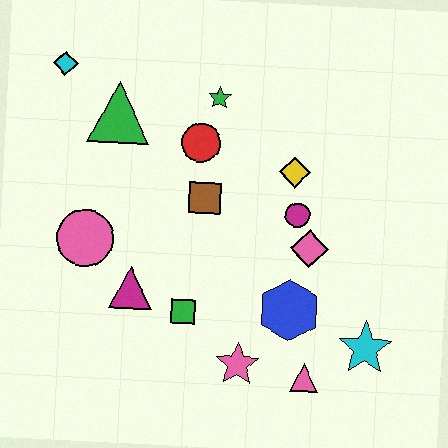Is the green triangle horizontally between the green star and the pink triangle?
No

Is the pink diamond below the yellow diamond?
Yes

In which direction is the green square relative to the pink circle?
The green square is to the right of the pink circle.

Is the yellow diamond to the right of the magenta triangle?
Yes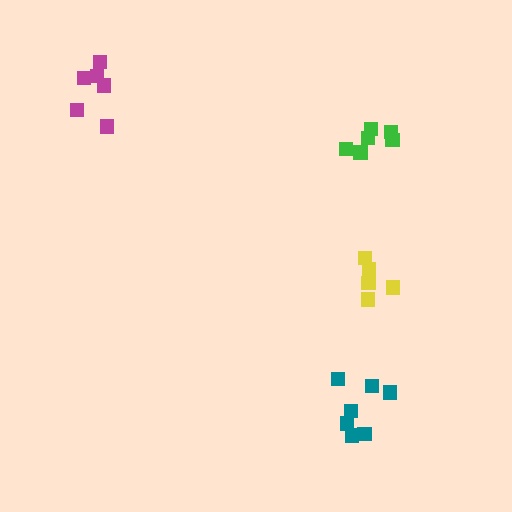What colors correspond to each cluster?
The clusters are colored: teal, green, yellow, magenta.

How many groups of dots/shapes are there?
There are 4 groups.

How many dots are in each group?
Group 1: 7 dots, Group 2: 6 dots, Group 3: 5 dots, Group 4: 6 dots (24 total).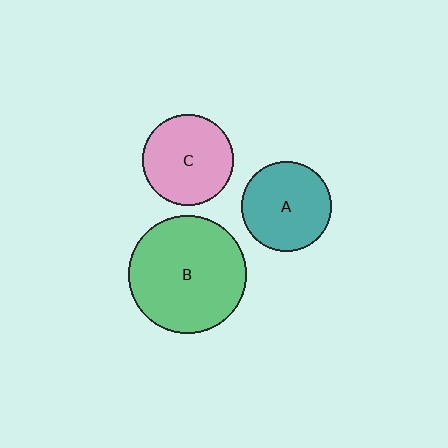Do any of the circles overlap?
No, none of the circles overlap.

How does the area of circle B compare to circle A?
Approximately 1.7 times.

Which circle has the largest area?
Circle B (green).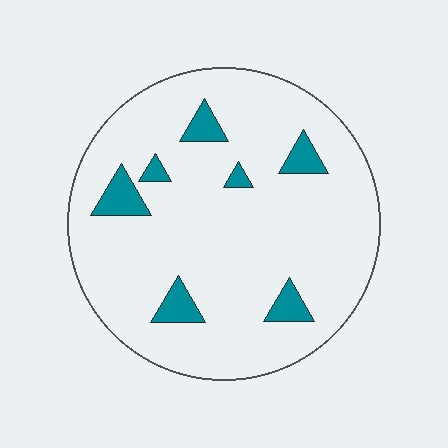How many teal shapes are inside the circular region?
7.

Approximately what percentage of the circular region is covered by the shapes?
Approximately 10%.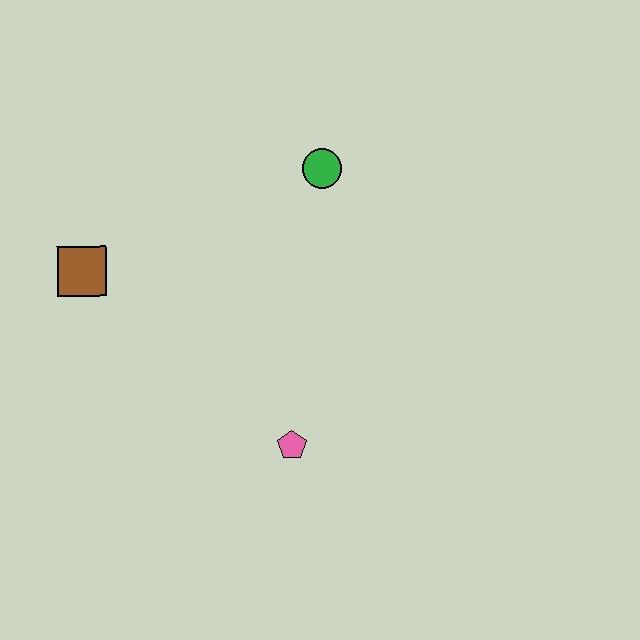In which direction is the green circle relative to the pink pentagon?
The green circle is above the pink pentagon.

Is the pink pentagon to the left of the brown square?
No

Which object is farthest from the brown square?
The pink pentagon is farthest from the brown square.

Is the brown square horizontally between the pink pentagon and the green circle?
No